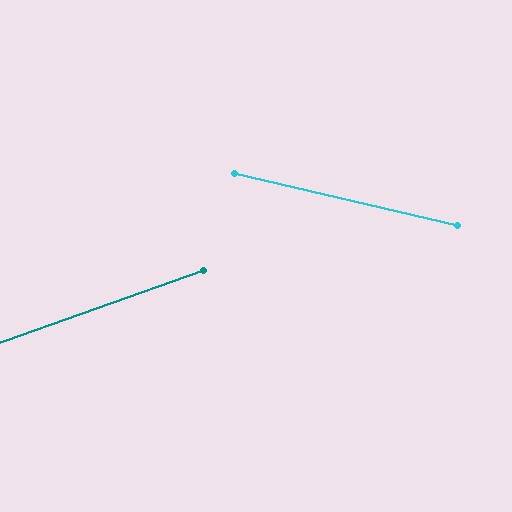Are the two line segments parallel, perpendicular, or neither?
Neither parallel nor perpendicular — they differ by about 33°.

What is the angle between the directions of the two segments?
Approximately 33 degrees.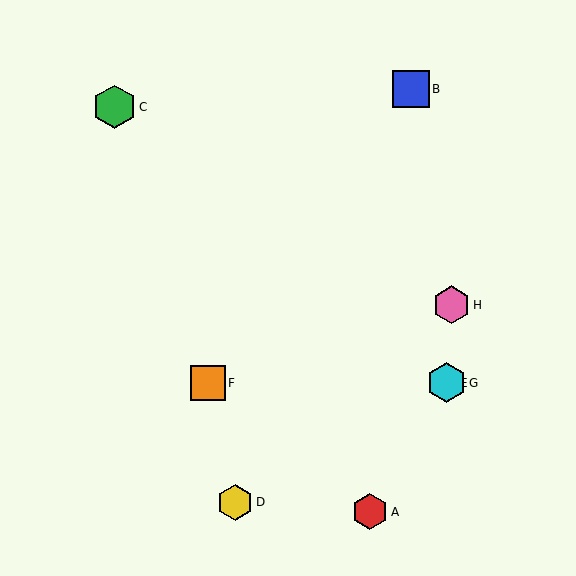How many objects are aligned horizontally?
3 objects (E, F, G) are aligned horizontally.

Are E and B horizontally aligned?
No, E is at y≈383 and B is at y≈89.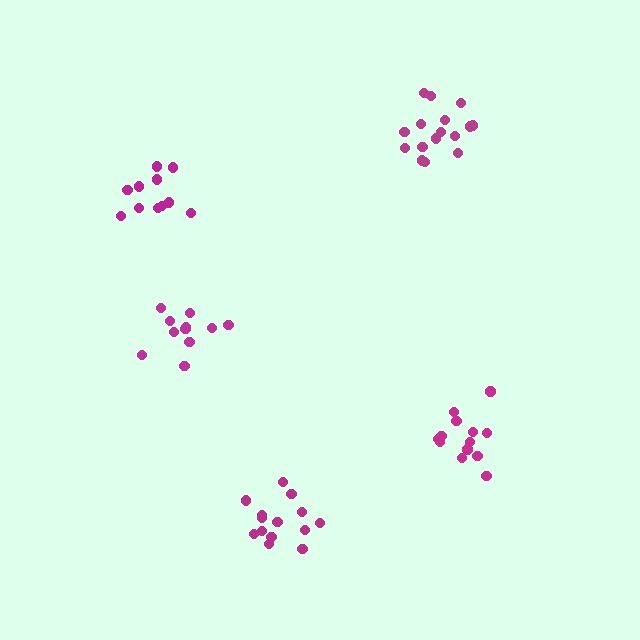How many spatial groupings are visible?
There are 5 spatial groupings.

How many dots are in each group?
Group 1: 16 dots, Group 2: 14 dots, Group 3: 13 dots, Group 4: 11 dots, Group 5: 12 dots (66 total).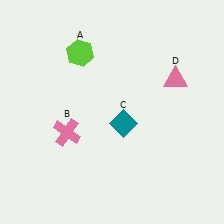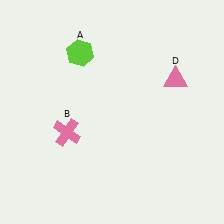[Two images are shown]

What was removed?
The teal diamond (C) was removed in Image 2.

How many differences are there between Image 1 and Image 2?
There is 1 difference between the two images.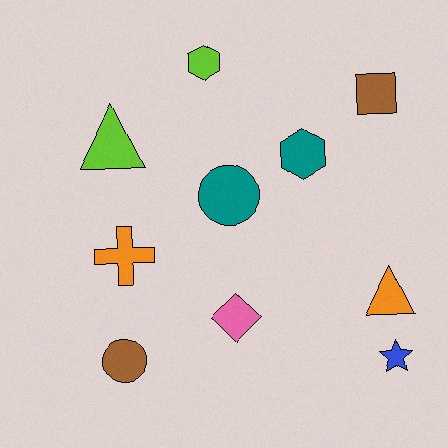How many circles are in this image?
There are 2 circles.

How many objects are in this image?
There are 10 objects.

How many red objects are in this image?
There are no red objects.